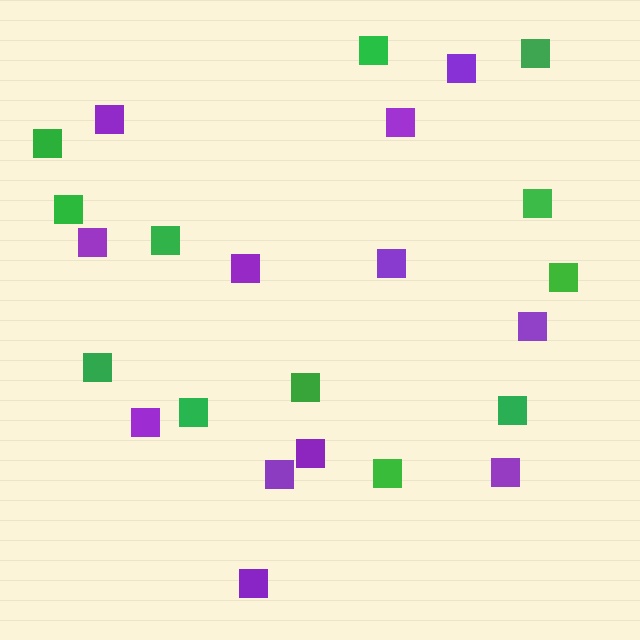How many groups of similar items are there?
There are 2 groups: one group of purple squares (12) and one group of green squares (12).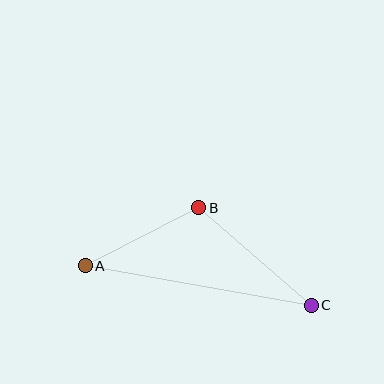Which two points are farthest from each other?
Points A and C are farthest from each other.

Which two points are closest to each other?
Points A and B are closest to each other.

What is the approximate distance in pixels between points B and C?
The distance between B and C is approximately 149 pixels.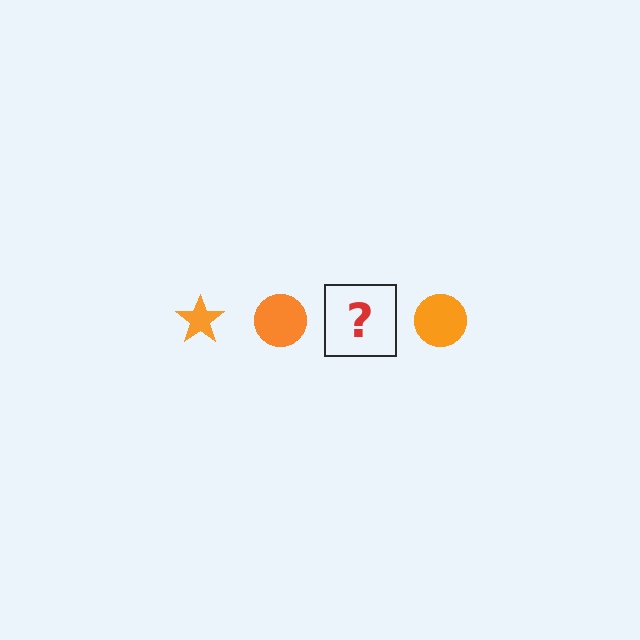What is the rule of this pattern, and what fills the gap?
The rule is that the pattern cycles through star, circle shapes in orange. The gap should be filled with an orange star.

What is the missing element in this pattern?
The missing element is an orange star.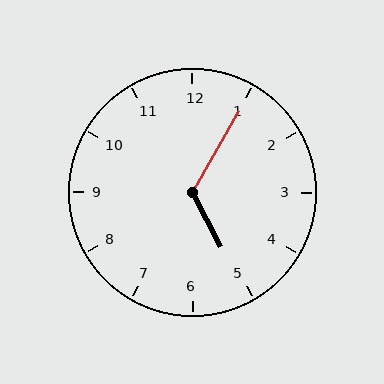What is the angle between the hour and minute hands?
Approximately 122 degrees.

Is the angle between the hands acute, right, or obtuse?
It is obtuse.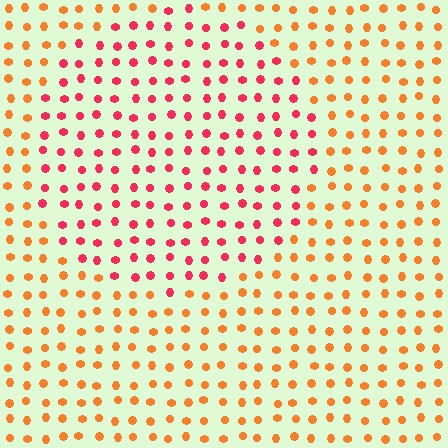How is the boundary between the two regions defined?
The boundary is defined purely by a slight shift in hue (about 39 degrees). Spacing, size, and orientation are identical on both sides.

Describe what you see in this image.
The image is filled with small orange elements in a uniform arrangement. A circle-shaped region is visible where the elements are tinted to a slightly different hue, forming a subtle color boundary.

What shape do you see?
I see a circle.